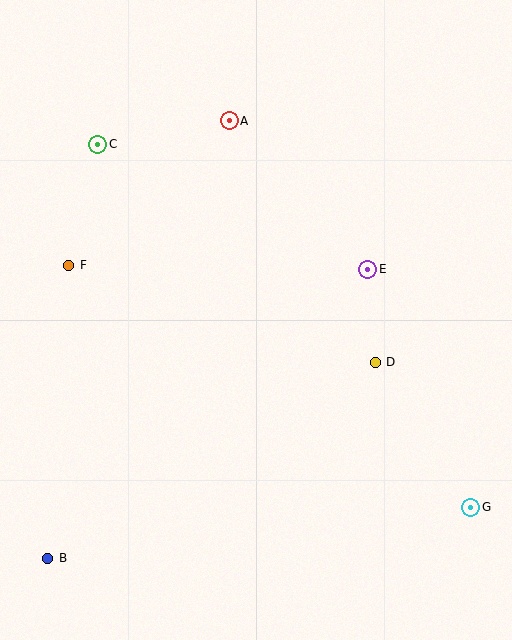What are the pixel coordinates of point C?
Point C is at (98, 144).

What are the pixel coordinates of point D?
Point D is at (375, 362).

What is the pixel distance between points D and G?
The distance between D and G is 173 pixels.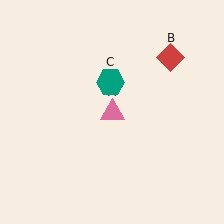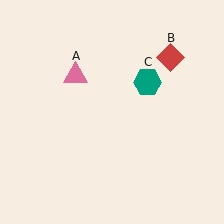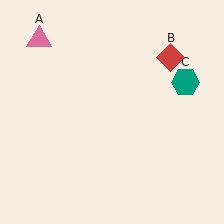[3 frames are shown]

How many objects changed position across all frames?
2 objects changed position: pink triangle (object A), teal hexagon (object C).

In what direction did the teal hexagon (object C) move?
The teal hexagon (object C) moved right.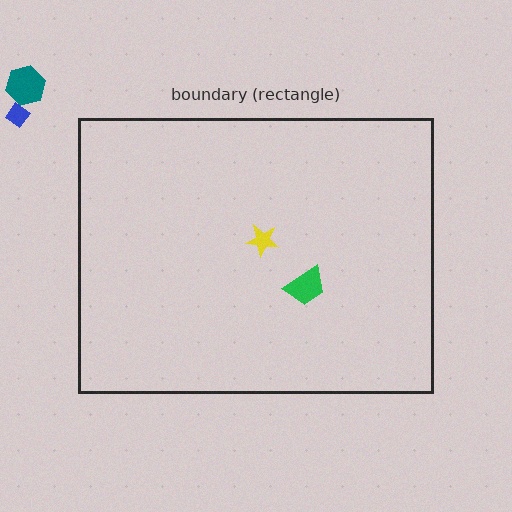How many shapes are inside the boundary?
2 inside, 2 outside.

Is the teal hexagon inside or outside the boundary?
Outside.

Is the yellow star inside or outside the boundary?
Inside.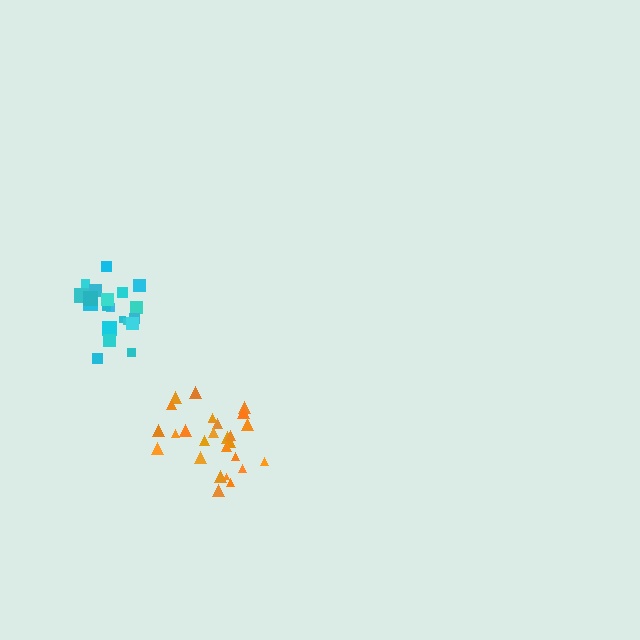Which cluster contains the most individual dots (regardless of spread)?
Orange (27).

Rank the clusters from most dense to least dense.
orange, cyan.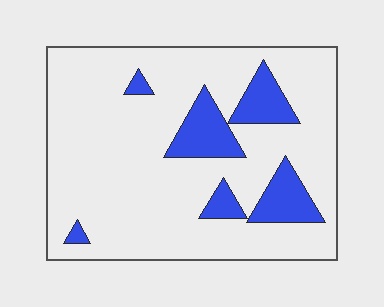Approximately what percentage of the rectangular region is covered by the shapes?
Approximately 15%.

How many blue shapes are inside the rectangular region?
6.